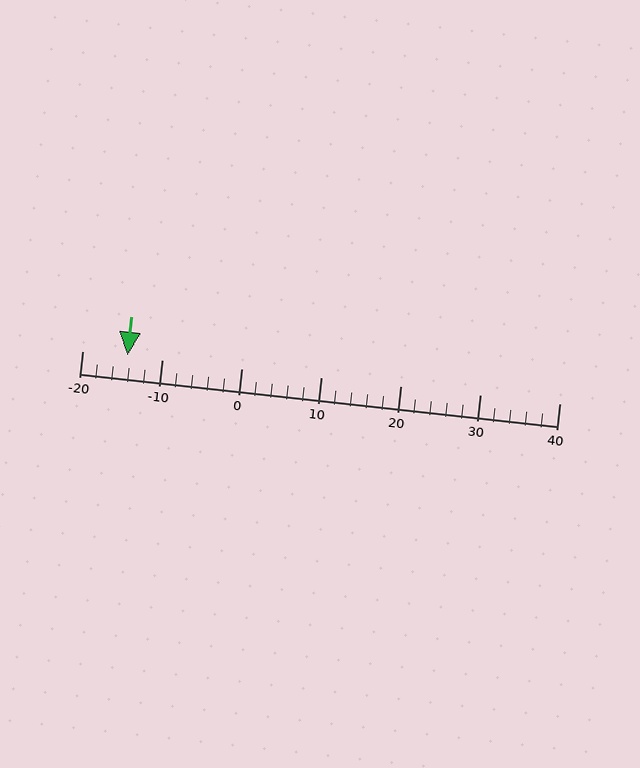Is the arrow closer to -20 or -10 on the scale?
The arrow is closer to -10.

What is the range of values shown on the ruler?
The ruler shows values from -20 to 40.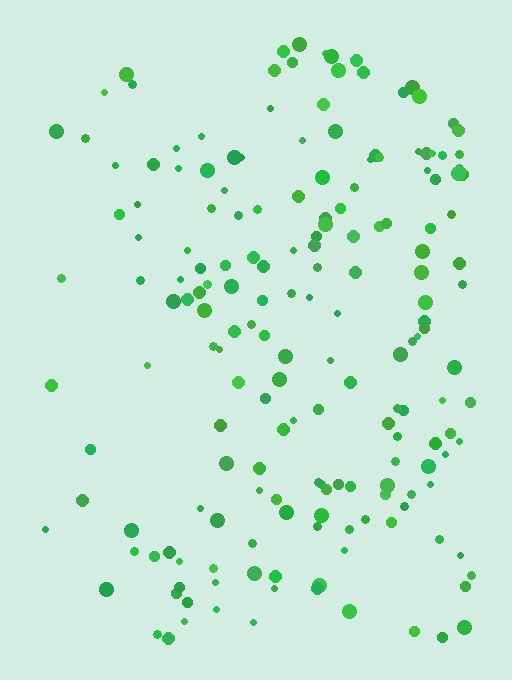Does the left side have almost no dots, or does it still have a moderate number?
Still a moderate number, just noticeably fewer than the right.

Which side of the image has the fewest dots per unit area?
The left.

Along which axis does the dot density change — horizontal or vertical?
Horizontal.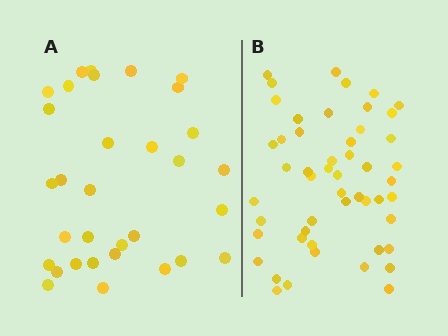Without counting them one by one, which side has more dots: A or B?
Region B (the right region) has more dots.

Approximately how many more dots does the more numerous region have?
Region B has approximately 20 more dots than region A.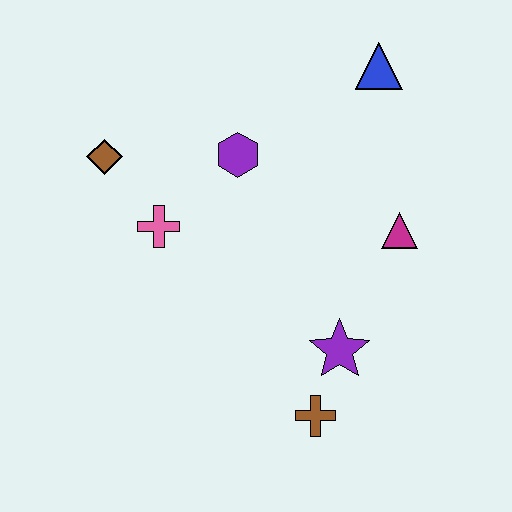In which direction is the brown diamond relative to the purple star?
The brown diamond is to the left of the purple star.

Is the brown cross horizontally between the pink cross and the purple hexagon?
No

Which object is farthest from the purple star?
The brown diamond is farthest from the purple star.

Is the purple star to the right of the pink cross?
Yes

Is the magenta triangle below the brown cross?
No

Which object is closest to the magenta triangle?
The purple star is closest to the magenta triangle.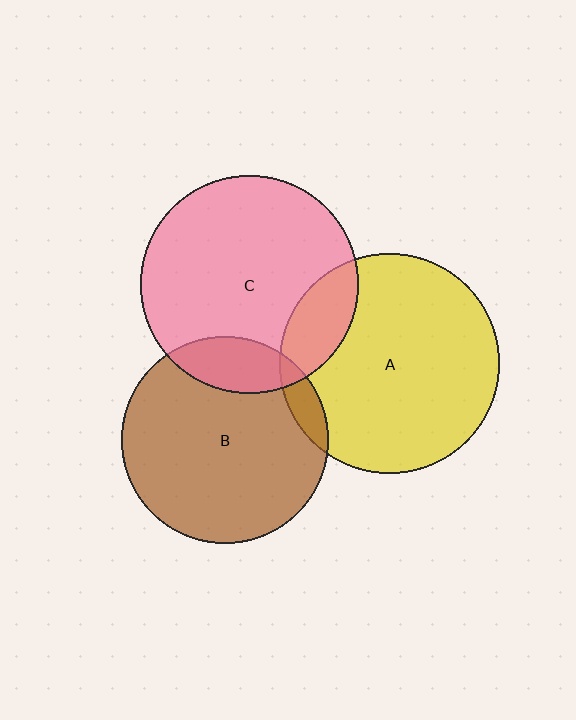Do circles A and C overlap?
Yes.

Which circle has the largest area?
Circle A (yellow).